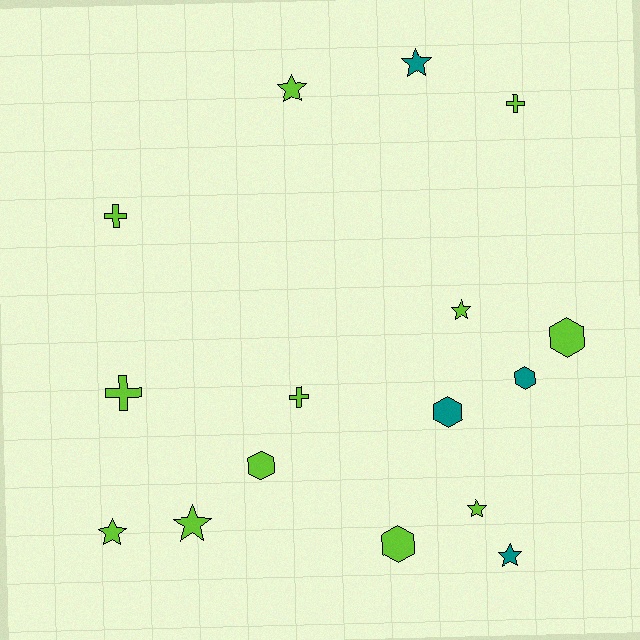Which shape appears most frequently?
Star, with 7 objects.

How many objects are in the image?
There are 16 objects.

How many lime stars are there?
There are 5 lime stars.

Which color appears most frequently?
Lime, with 12 objects.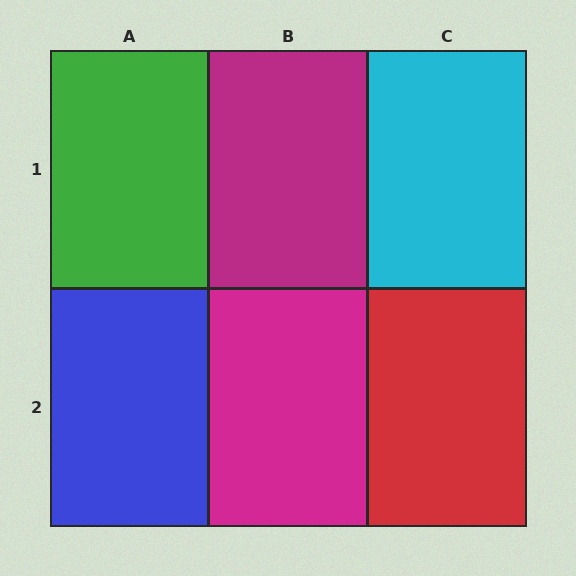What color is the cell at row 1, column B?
Magenta.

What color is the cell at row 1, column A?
Green.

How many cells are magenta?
2 cells are magenta.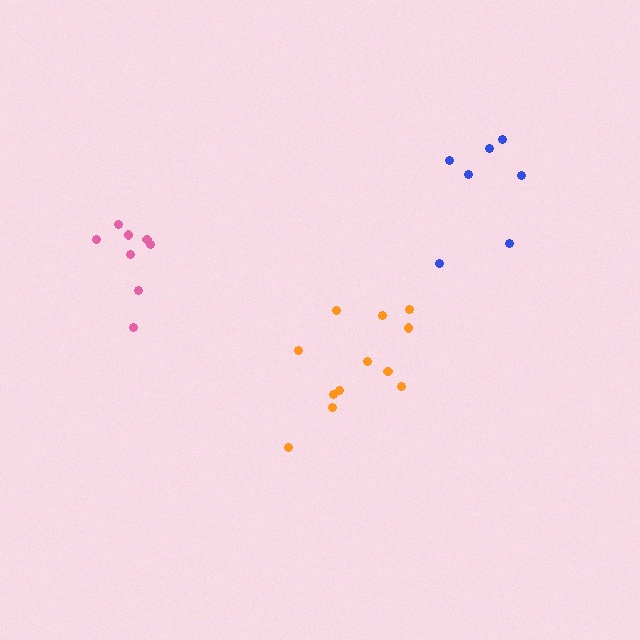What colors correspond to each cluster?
The clusters are colored: pink, orange, blue.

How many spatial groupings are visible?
There are 3 spatial groupings.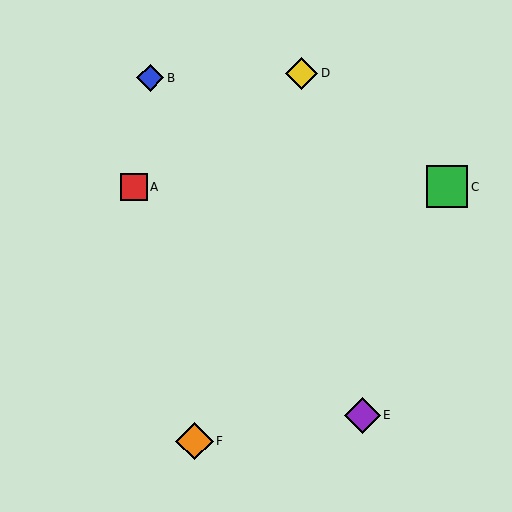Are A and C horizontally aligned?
Yes, both are at y≈187.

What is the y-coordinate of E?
Object E is at y≈415.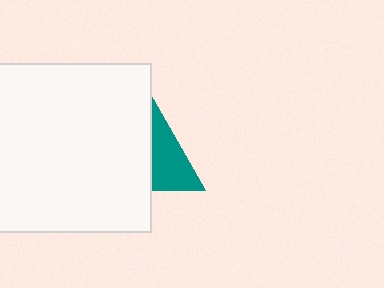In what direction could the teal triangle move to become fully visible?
The teal triangle could move right. That would shift it out from behind the white square entirely.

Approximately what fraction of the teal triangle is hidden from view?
Roughly 60% of the teal triangle is hidden behind the white square.